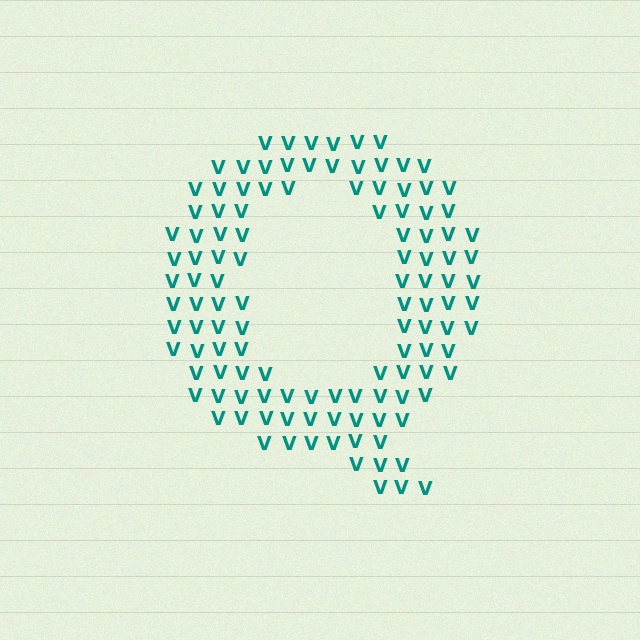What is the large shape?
The large shape is the letter Q.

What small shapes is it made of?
It is made of small letter V's.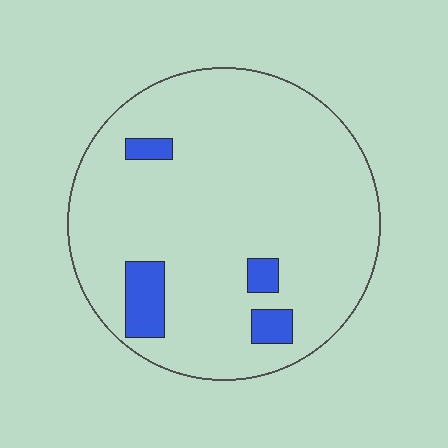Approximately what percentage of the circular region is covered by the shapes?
Approximately 10%.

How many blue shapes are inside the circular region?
4.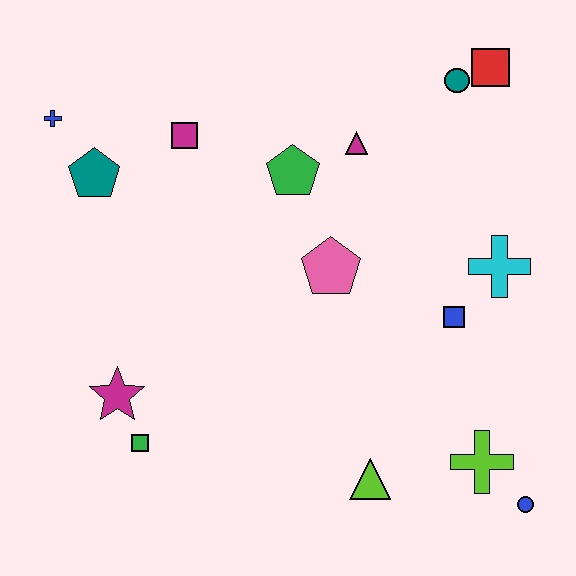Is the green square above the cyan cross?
No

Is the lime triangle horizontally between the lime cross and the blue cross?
Yes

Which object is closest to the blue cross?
The teal pentagon is closest to the blue cross.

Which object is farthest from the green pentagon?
The blue circle is farthest from the green pentagon.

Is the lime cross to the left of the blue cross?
No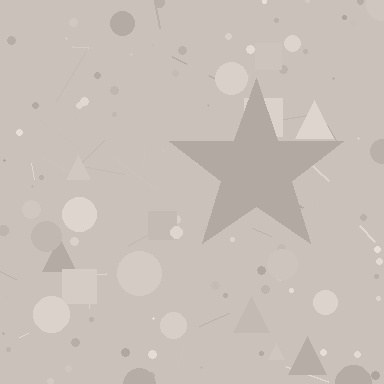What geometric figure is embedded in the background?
A star is embedded in the background.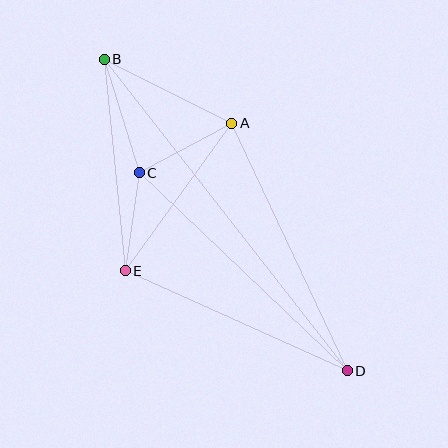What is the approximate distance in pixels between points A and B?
The distance between A and B is approximately 143 pixels.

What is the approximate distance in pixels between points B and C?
The distance between B and C is approximately 119 pixels.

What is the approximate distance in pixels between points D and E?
The distance between D and E is approximately 243 pixels.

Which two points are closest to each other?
Points C and E are closest to each other.